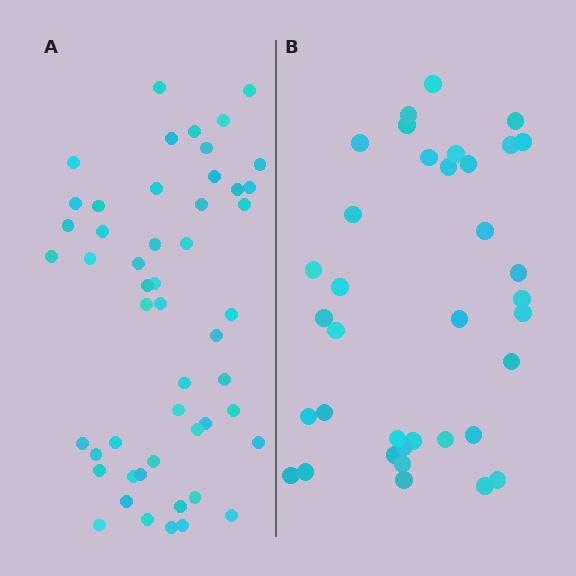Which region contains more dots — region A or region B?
Region A (the left region) has more dots.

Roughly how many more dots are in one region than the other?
Region A has approximately 15 more dots than region B.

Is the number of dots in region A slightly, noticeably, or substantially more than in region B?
Region A has noticeably more, but not dramatically so. The ratio is roughly 1.4 to 1.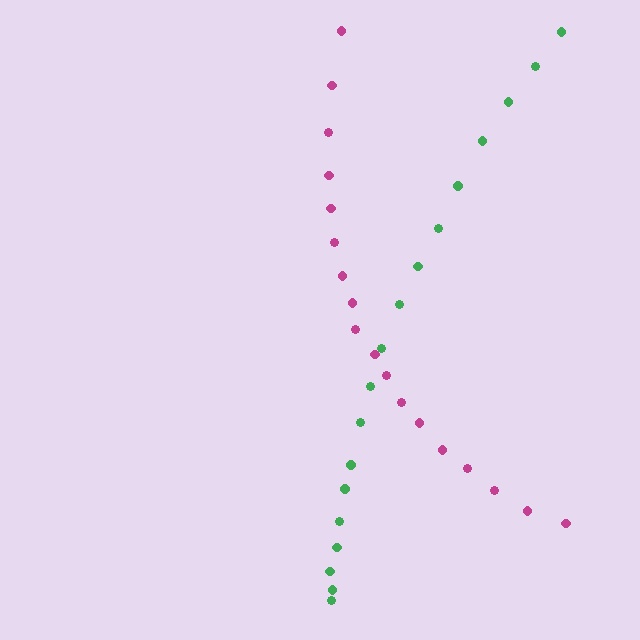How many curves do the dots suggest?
There are 2 distinct paths.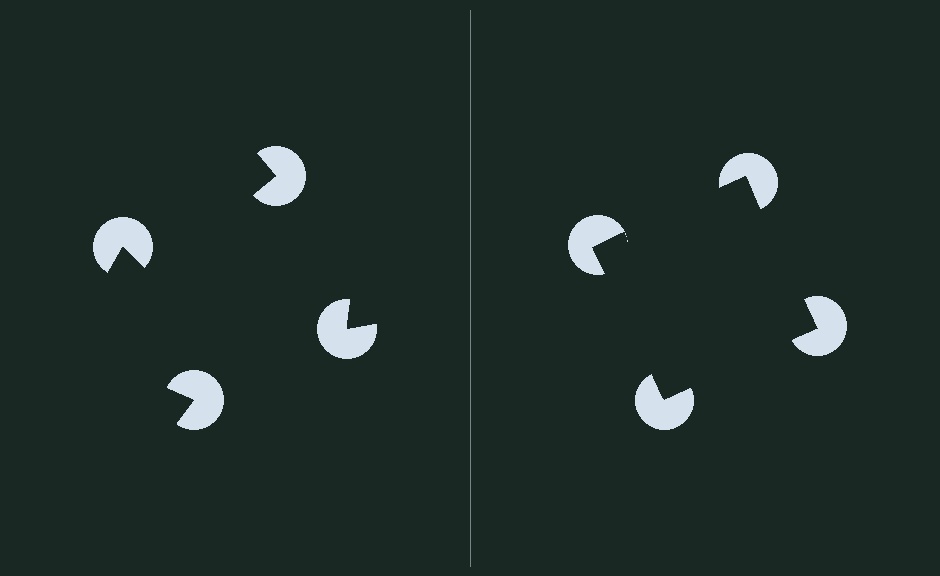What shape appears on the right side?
An illusory square.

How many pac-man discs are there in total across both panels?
8 — 4 on each side.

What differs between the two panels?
The pac-man discs are positioned identically on both sides; only the wedge orientations differ. On the right they align to a square; on the left they are misaligned.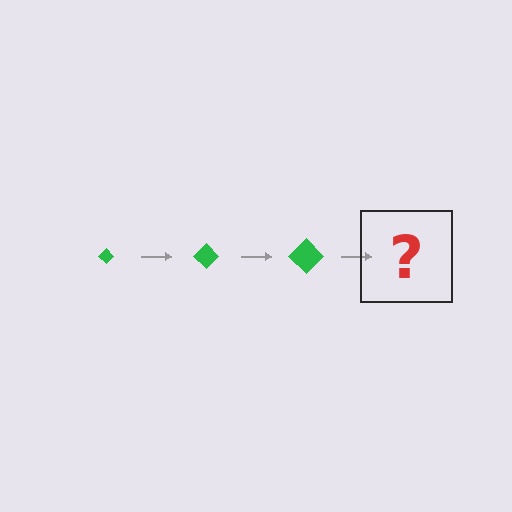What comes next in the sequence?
The next element should be a green diamond, larger than the previous one.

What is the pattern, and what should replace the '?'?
The pattern is that the diamond gets progressively larger each step. The '?' should be a green diamond, larger than the previous one.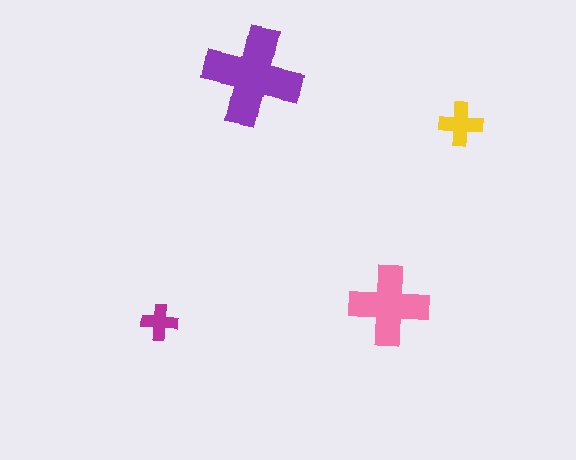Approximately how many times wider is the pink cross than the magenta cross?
About 2 times wider.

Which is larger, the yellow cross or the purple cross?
The purple one.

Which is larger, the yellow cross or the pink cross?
The pink one.